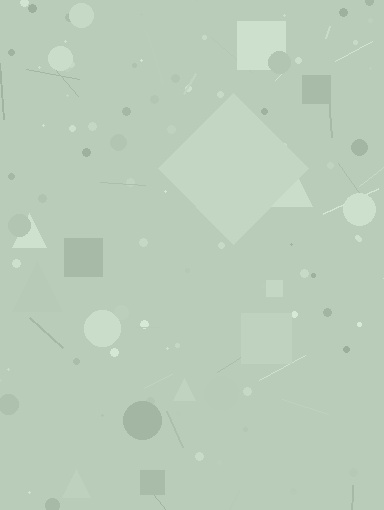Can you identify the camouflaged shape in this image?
The camouflaged shape is a diamond.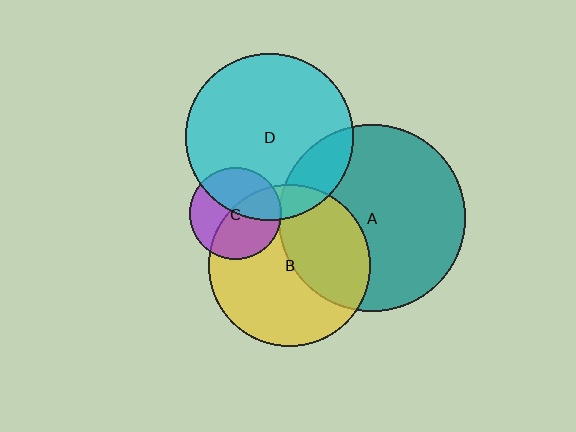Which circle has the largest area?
Circle A (teal).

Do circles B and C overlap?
Yes.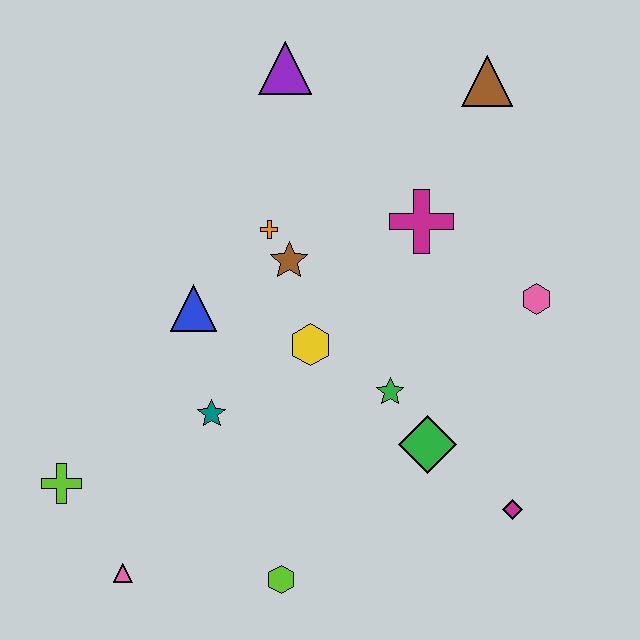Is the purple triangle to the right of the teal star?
Yes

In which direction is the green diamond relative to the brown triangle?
The green diamond is below the brown triangle.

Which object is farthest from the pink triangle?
The brown triangle is farthest from the pink triangle.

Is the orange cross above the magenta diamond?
Yes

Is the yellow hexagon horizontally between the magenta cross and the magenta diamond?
No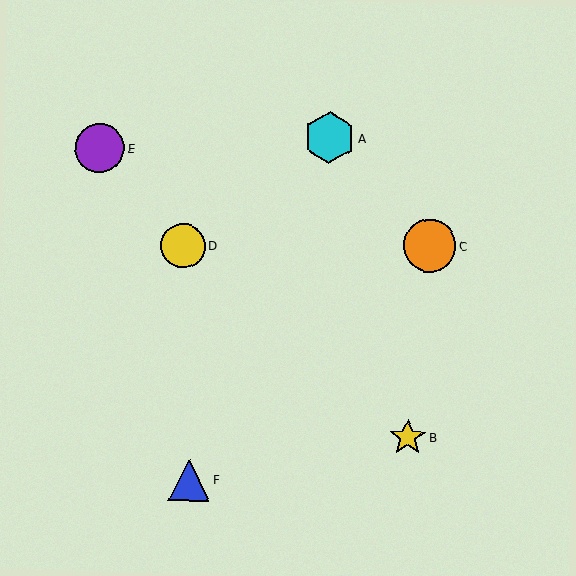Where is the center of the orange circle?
The center of the orange circle is at (430, 246).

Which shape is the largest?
The orange circle (labeled C) is the largest.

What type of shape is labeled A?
Shape A is a cyan hexagon.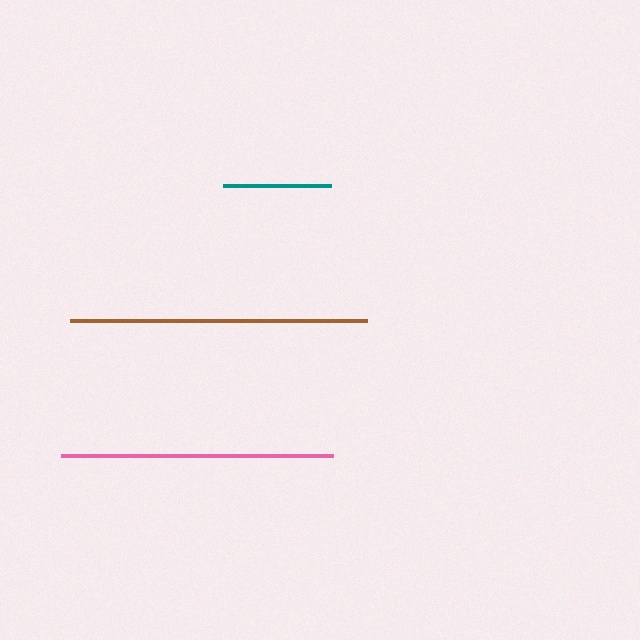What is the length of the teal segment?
The teal segment is approximately 108 pixels long.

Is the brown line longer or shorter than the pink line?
The brown line is longer than the pink line.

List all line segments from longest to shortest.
From longest to shortest: brown, pink, teal.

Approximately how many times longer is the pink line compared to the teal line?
The pink line is approximately 2.5 times the length of the teal line.